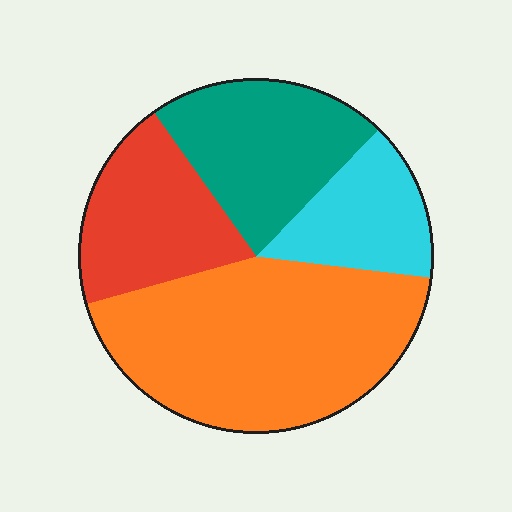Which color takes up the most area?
Orange, at roughly 45%.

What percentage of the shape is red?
Red covers around 20% of the shape.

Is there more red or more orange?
Orange.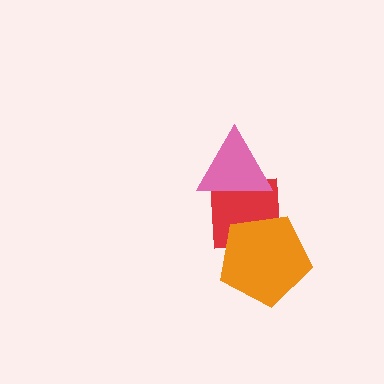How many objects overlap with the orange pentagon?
1 object overlaps with the orange pentagon.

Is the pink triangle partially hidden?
No, no other shape covers it.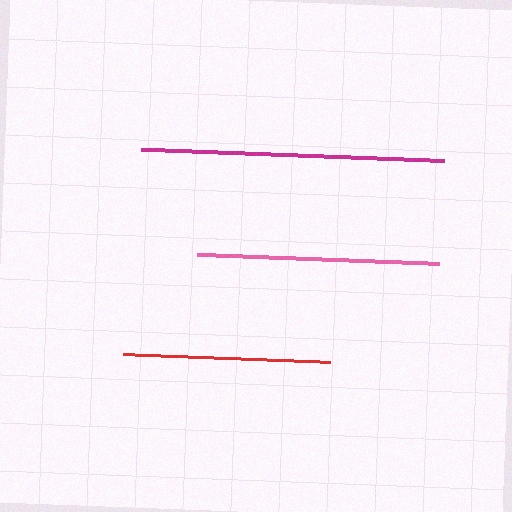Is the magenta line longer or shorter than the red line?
The magenta line is longer than the red line.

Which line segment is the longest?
The magenta line is the longest at approximately 304 pixels.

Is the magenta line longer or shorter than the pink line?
The magenta line is longer than the pink line.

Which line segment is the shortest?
The red line is the shortest at approximately 206 pixels.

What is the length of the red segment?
The red segment is approximately 206 pixels long.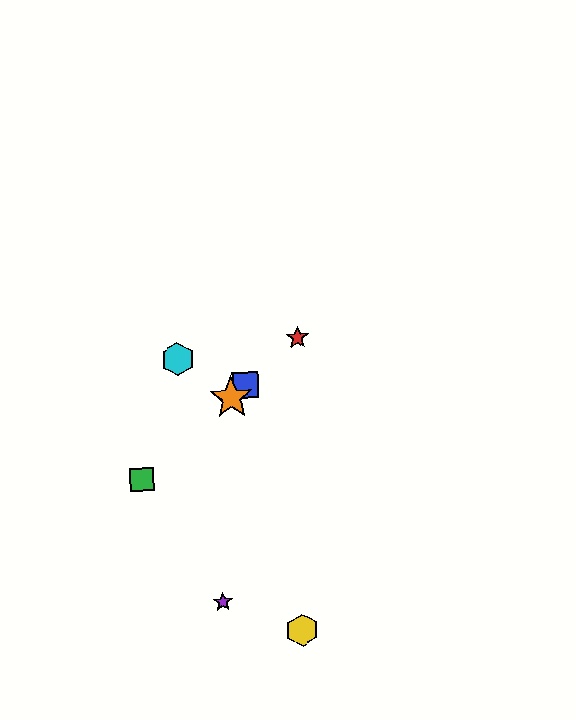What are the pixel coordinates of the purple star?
The purple star is at (223, 602).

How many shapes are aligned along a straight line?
4 shapes (the red star, the blue square, the green square, the orange star) are aligned along a straight line.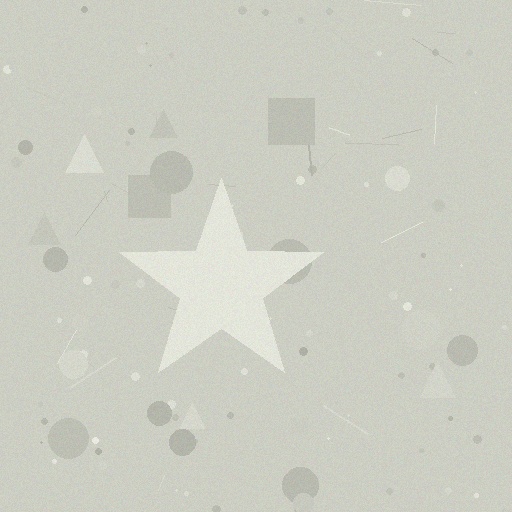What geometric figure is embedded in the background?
A star is embedded in the background.